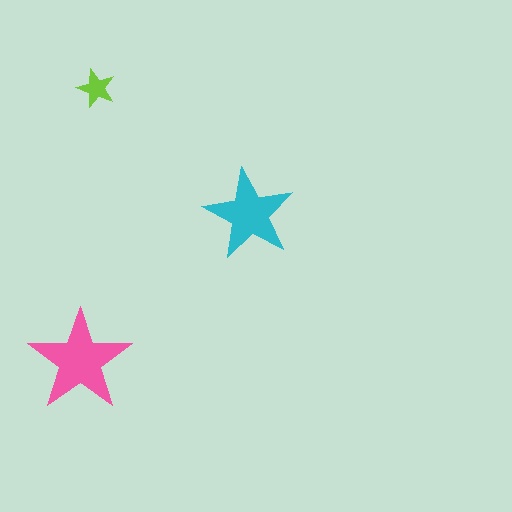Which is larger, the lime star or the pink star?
The pink one.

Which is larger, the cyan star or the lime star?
The cyan one.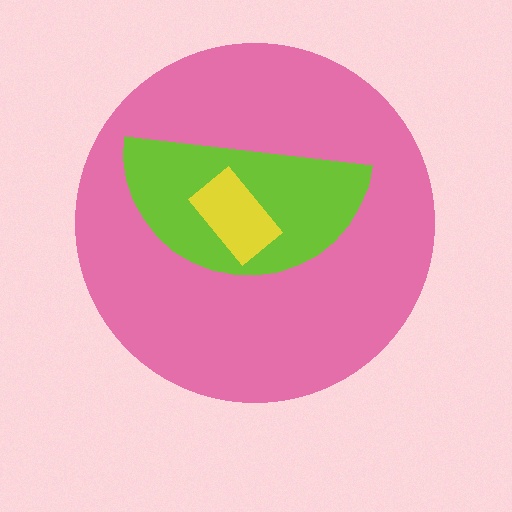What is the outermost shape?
The pink circle.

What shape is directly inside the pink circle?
The lime semicircle.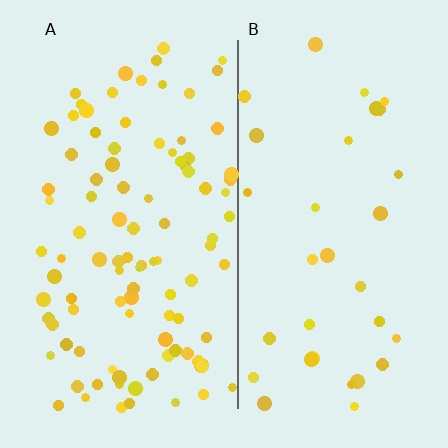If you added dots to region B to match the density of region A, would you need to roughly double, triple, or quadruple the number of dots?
Approximately triple.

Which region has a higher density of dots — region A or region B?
A (the left).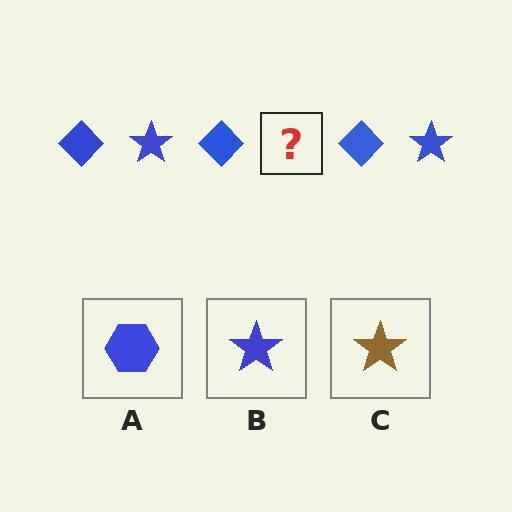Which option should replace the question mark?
Option B.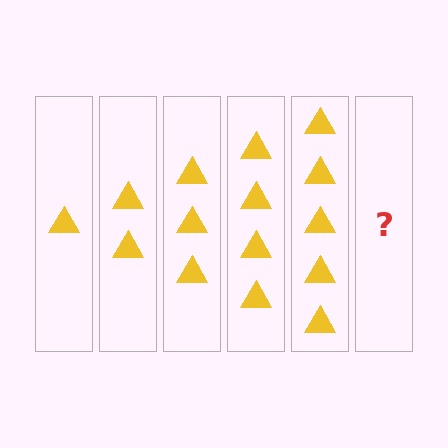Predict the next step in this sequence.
The next step is 6 triangles.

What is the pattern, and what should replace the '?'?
The pattern is that each step adds one more triangle. The '?' should be 6 triangles.